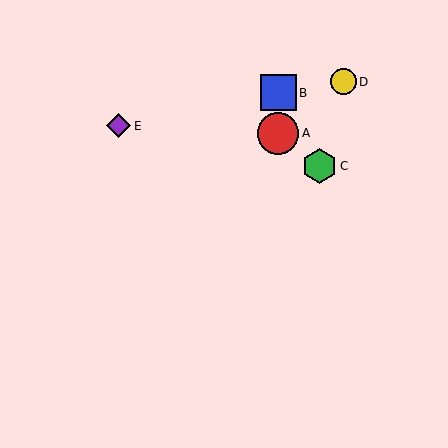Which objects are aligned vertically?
Objects A, B are aligned vertically.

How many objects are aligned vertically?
2 objects (A, B) are aligned vertically.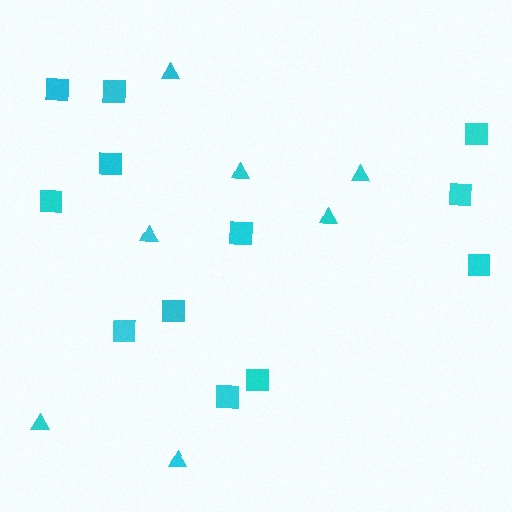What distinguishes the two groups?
There are 2 groups: one group of squares (12) and one group of triangles (7).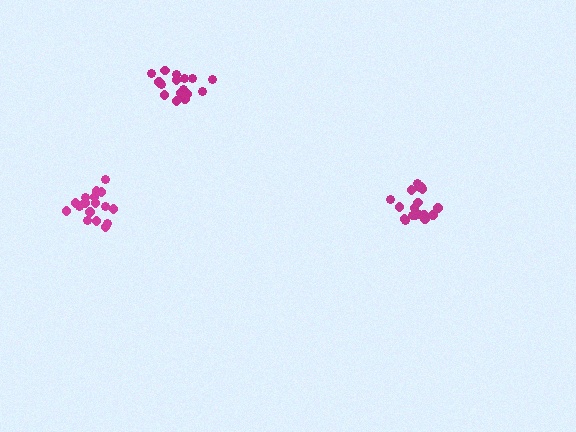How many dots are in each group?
Group 1: 17 dots, Group 2: 18 dots, Group 3: 18 dots (53 total).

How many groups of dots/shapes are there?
There are 3 groups.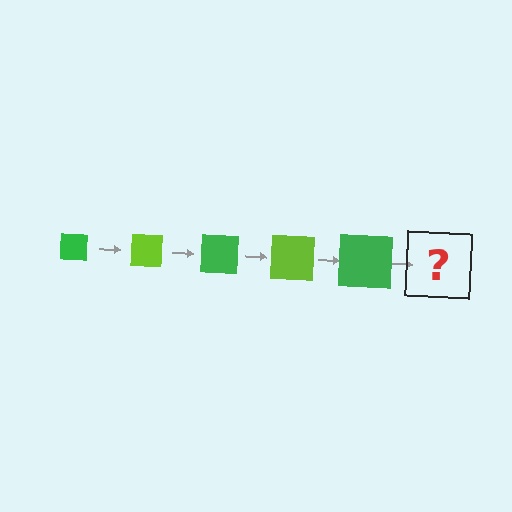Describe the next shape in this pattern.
It should be a lime square, larger than the previous one.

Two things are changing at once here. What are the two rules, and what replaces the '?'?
The two rules are that the square grows larger each step and the color cycles through green and lime. The '?' should be a lime square, larger than the previous one.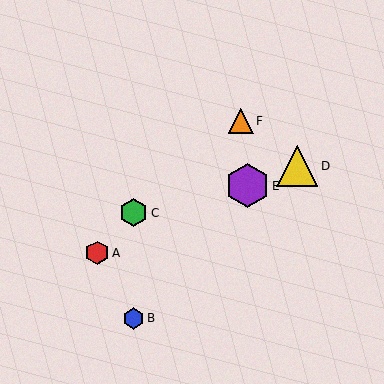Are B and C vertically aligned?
Yes, both are at x≈134.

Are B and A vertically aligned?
No, B is at x≈134 and A is at x≈97.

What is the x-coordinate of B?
Object B is at x≈134.